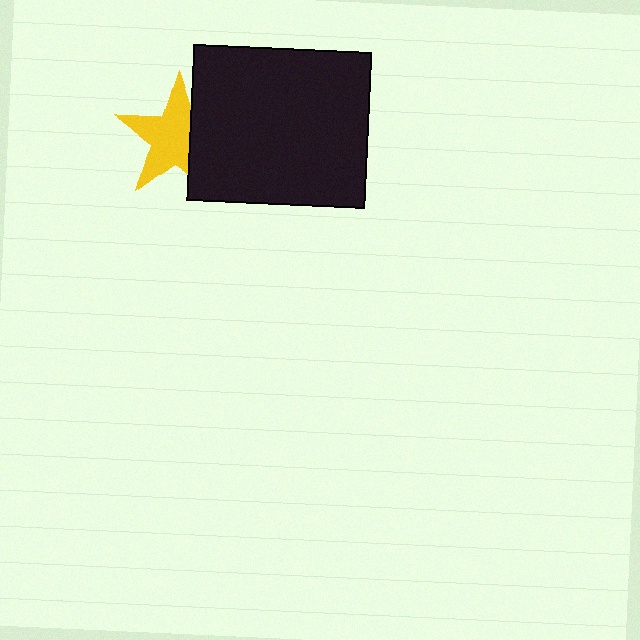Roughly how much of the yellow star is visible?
Most of it is visible (roughly 69%).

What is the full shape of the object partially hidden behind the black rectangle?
The partially hidden object is a yellow star.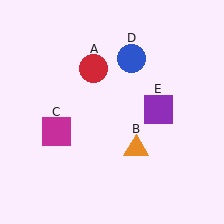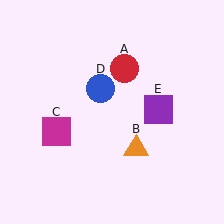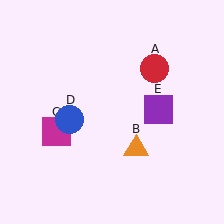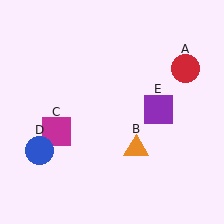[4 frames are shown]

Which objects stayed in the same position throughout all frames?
Orange triangle (object B) and magenta square (object C) and purple square (object E) remained stationary.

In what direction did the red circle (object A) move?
The red circle (object A) moved right.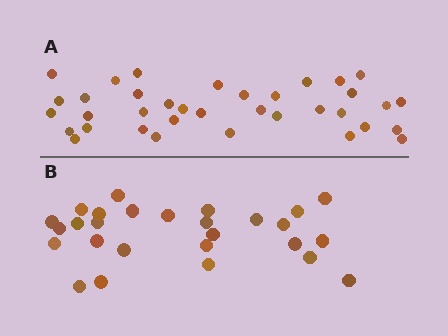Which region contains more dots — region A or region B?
Region A (the top region) has more dots.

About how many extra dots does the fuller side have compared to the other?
Region A has roughly 8 or so more dots than region B.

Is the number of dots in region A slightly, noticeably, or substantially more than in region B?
Region A has noticeably more, but not dramatically so. The ratio is roughly 1.3 to 1.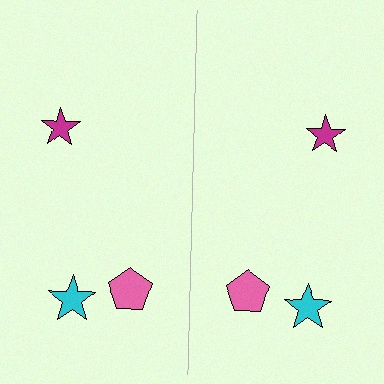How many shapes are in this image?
There are 6 shapes in this image.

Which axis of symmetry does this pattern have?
The pattern has a vertical axis of symmetry running through the center of the image.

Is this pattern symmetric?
Yes, this pattern has bilateral (reflection) symmetry.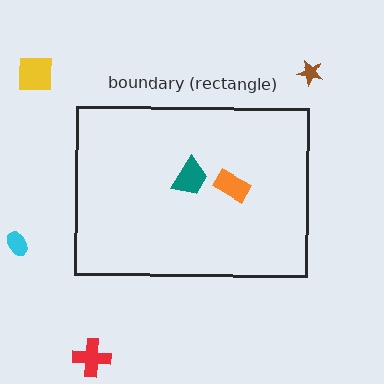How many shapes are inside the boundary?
2 inside, 4 outside.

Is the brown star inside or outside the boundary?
Outside.